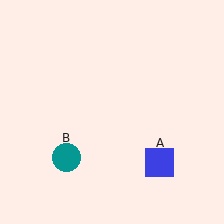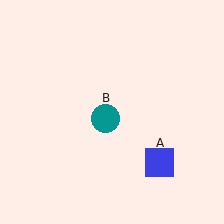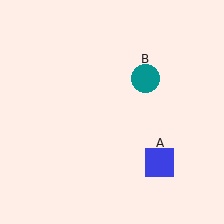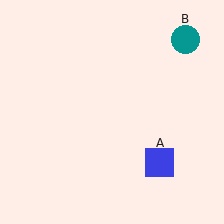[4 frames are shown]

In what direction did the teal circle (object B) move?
The teal circle (object B) moved up and to the right.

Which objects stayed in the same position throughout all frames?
Blue square (object A) remained stationary.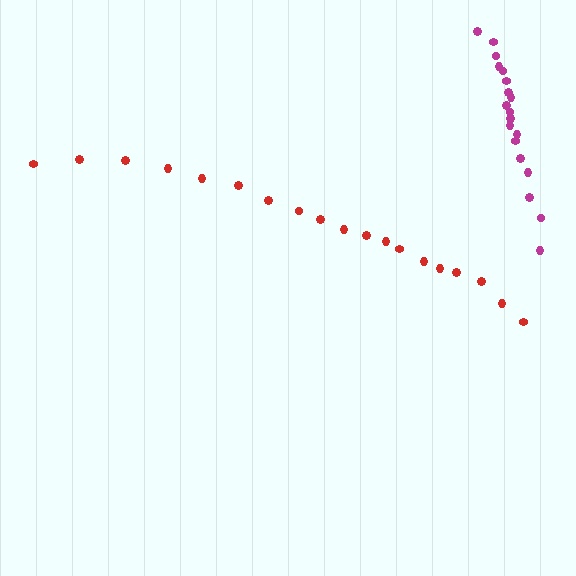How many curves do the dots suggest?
There are 2 distinct paths.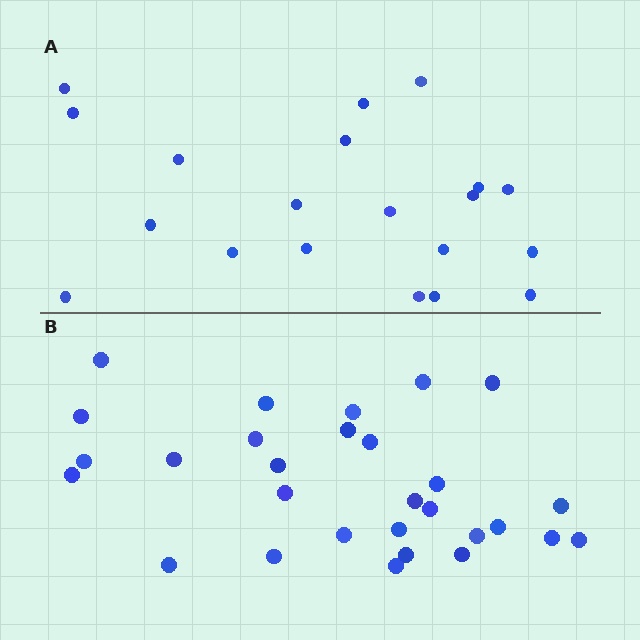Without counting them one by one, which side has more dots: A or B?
Region B (the bottom region) has more dots.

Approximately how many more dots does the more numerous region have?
Region B has roughly 8 or so more dots than region A.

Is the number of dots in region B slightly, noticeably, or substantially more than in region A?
Region B has substantially more. The ratio is roughly 1.4 to 1.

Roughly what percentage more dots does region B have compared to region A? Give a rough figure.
About 45% more.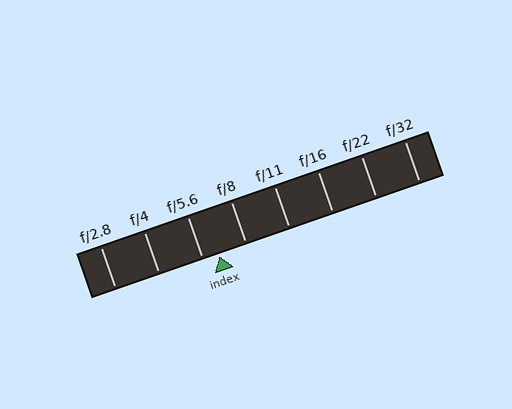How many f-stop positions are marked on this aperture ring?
There are 8 f-stop positions marked.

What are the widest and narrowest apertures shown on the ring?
The widest aperture shown is f/2.8 and the narrowest is f/32.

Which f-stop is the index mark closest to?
The index mark is closest to f/5.6.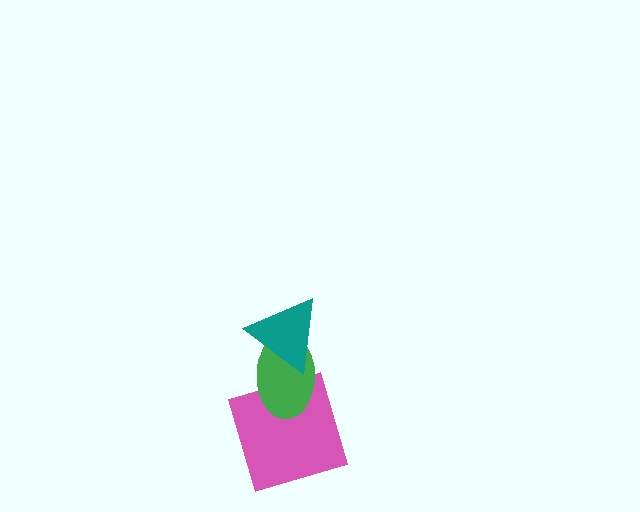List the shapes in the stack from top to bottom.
From top to bottom: the teal triangle, the green ellipse, the pink square.